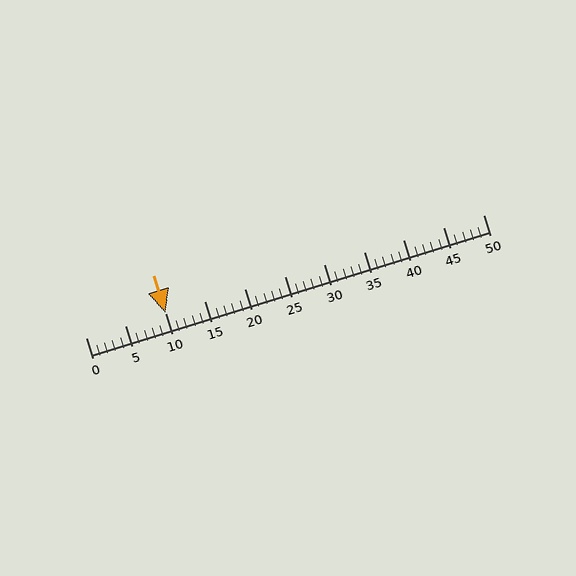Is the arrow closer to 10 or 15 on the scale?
The arrow is closer to 10.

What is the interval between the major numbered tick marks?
The major tick marks are spaced 5 units apart.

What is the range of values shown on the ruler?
The ruler shows values from 0 to 50.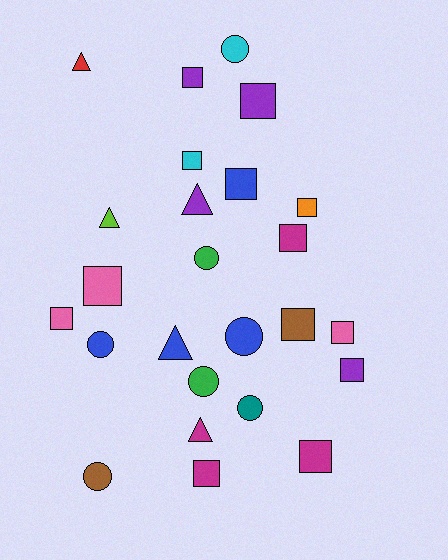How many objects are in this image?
There are 25 objects.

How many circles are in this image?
There are 7 circles.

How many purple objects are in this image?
There are 4 purple objects.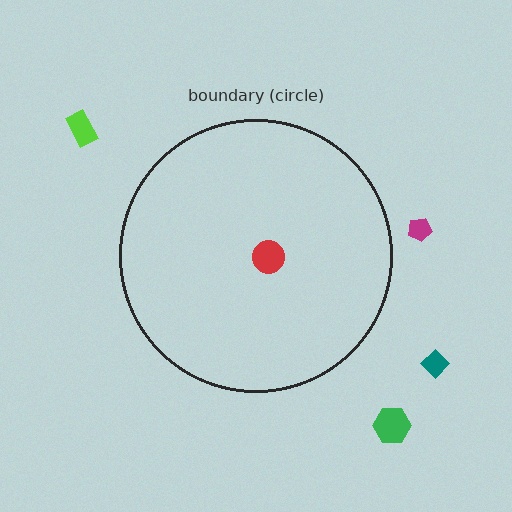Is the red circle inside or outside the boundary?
Inside.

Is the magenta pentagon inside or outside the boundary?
Outside.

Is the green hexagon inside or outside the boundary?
Outside.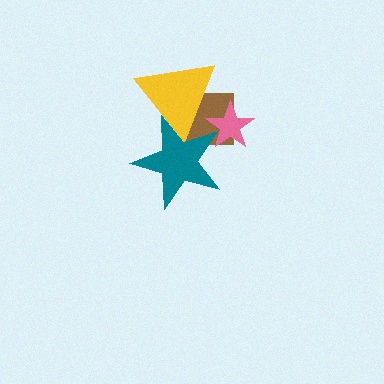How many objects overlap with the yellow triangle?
3 objects overlap with the yellow triangle.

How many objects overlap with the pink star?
3 objects overlap with the pink star.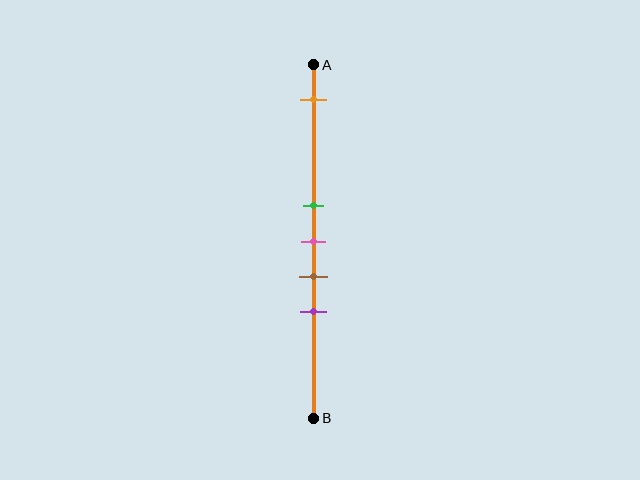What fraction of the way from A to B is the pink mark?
The pink mark is approximately 50% (0.5) of the way from A to B.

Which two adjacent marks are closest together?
The green and pink marks are the closest adjacent pair.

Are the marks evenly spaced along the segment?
No, the marks are not evenly spaced.